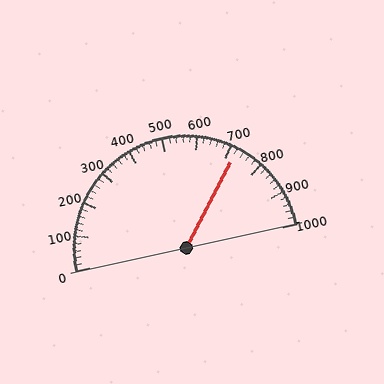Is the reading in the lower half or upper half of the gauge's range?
The reading is in the upper half of the range (0 to 1000).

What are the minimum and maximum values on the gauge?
The gauge ranges from 0 to 1000.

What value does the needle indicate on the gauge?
The needle indicates approximately 720.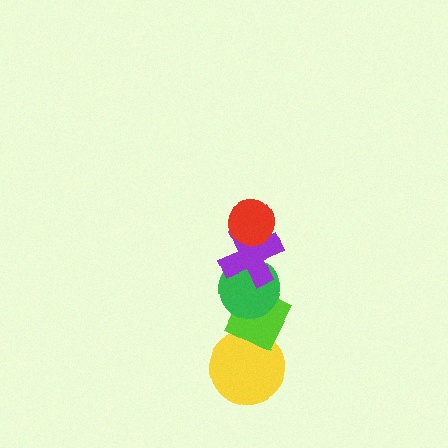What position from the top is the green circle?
The green circle is 3rd from the top.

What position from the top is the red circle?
The red circle is 1st from the top.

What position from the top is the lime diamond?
The lime diamond is 4th from the top.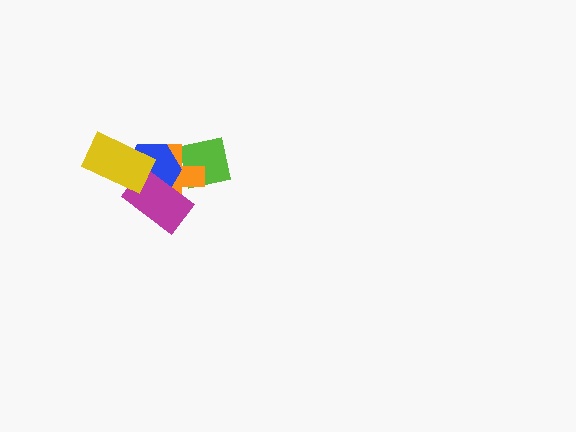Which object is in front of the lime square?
The orange cross is in front of the lime square.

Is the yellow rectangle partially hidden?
No, no other shape covers it.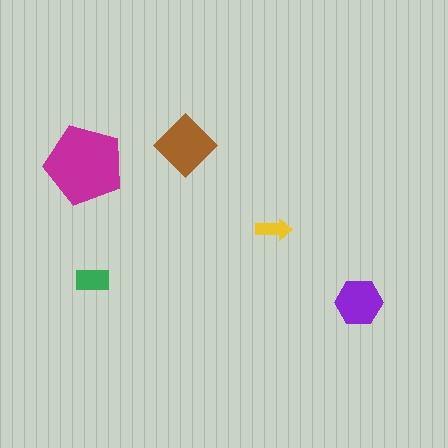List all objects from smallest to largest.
The yellow arrow, the green rectangle, the purple hexagon, the brown diamond, the magenta pentagon.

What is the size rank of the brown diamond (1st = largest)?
2nd.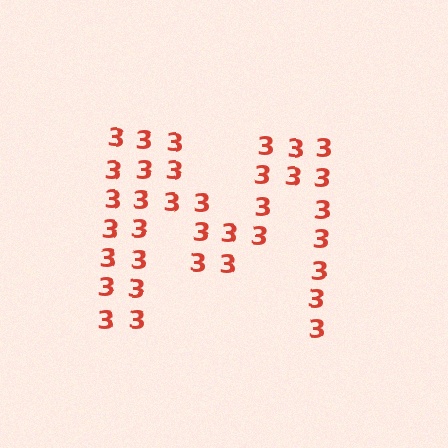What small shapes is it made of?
It is made of small digit 3's.